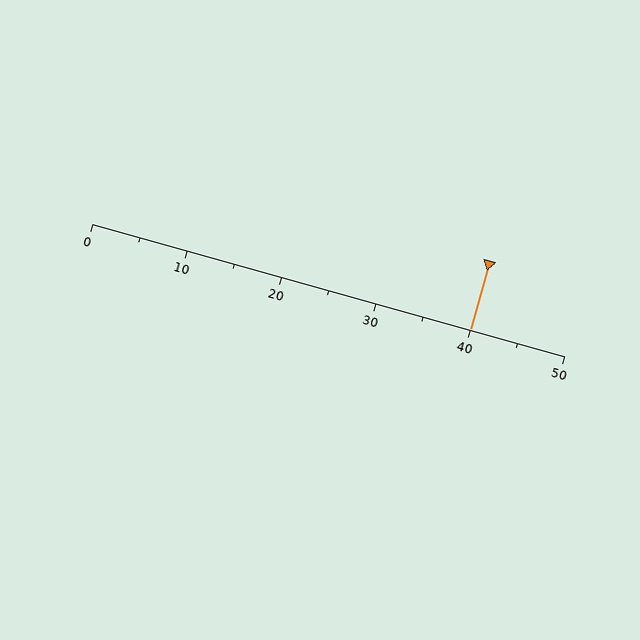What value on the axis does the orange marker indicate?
The marker indicates approximately 40.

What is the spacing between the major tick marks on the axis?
The major ticks are spaced 10 apart.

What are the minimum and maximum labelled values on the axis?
The axis runs from 0 to 50.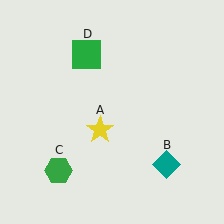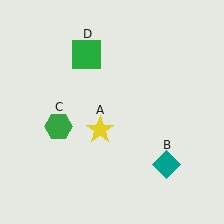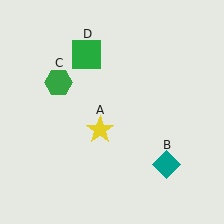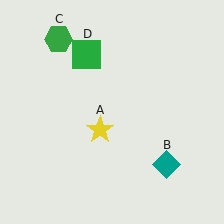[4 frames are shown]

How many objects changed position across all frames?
1 object changed position: green hexagon (object C).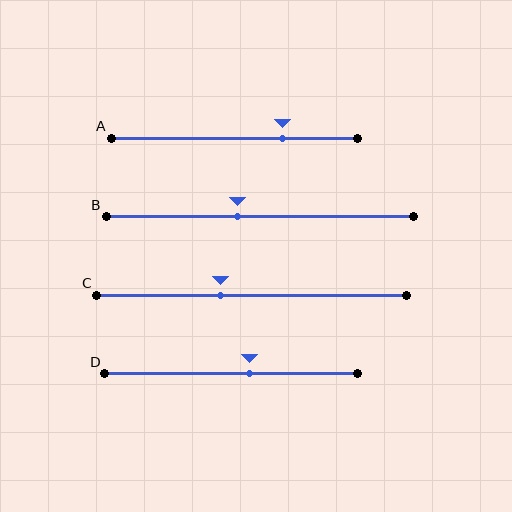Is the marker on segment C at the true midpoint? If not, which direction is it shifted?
No, the marker on segment C is shifted to the left by about 10% of the segment length.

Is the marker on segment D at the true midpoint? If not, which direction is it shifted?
No, the marker on segment D is shifted to the right by about 8% of the segment length.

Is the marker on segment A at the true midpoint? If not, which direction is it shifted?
No, the marker on segment A is shifted to the right by about 20% of the segment length.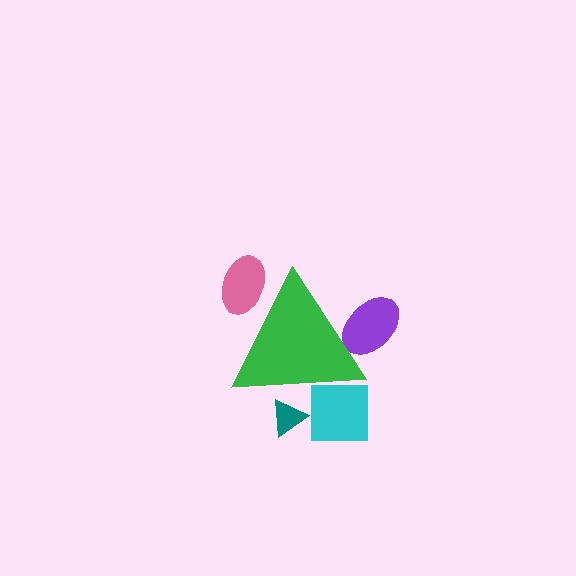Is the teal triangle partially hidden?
Yes, the teal triangle is partially hidden behind the green triangle.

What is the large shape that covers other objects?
A green triangle.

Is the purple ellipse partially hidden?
Yes, the purple ellipse is partially hidden behind the green triangle.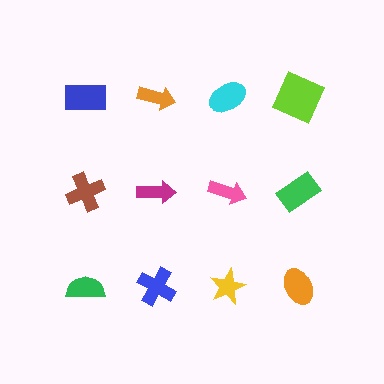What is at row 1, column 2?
An orange arrow.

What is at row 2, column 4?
A green rectangle.